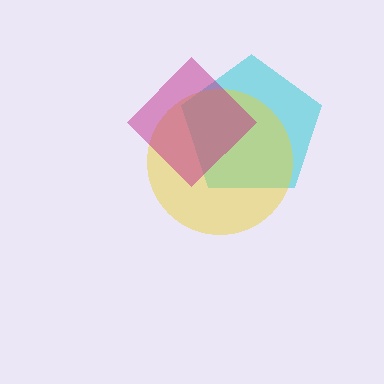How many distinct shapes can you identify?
There are 3 distinct shapes: a cyan pentagon, a yellow circle, a magenta diamond.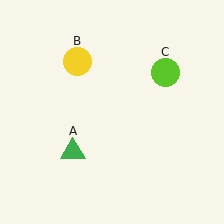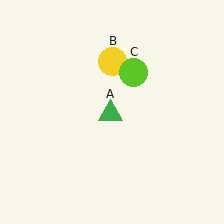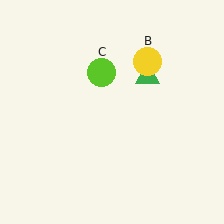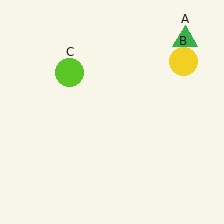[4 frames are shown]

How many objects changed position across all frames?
3 objects changed position: green triangle (object A), yellow circle (object B), lime circle (object C).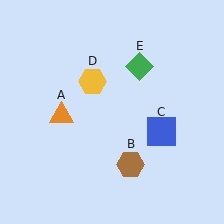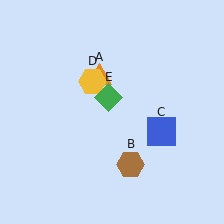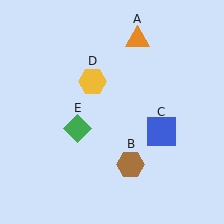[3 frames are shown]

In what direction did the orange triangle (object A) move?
The orange triangle (object A) moved up and to the right.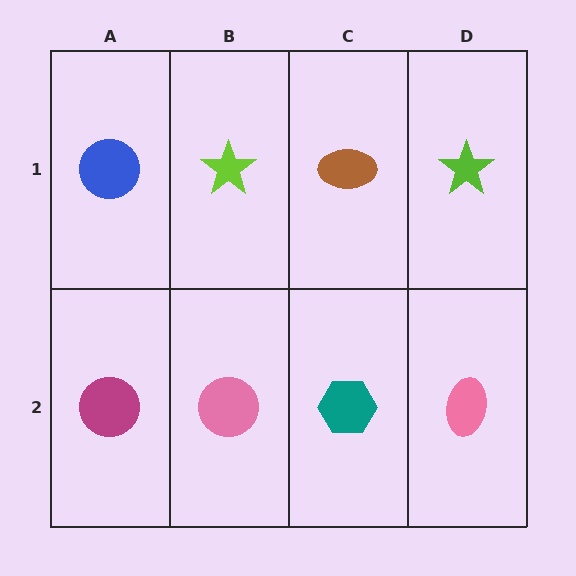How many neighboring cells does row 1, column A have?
2.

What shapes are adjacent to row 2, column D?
A lime star (row 1, column D), a teal hexagon (row 2, column C).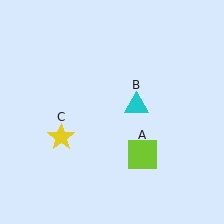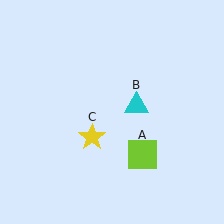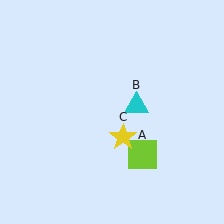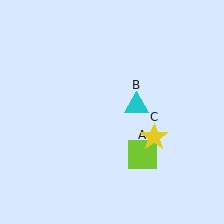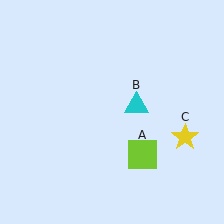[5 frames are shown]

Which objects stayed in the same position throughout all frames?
Lime square (object A) and cyan triangle (object B) remained stationary.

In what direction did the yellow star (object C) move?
The yellow star (object C) moved right.